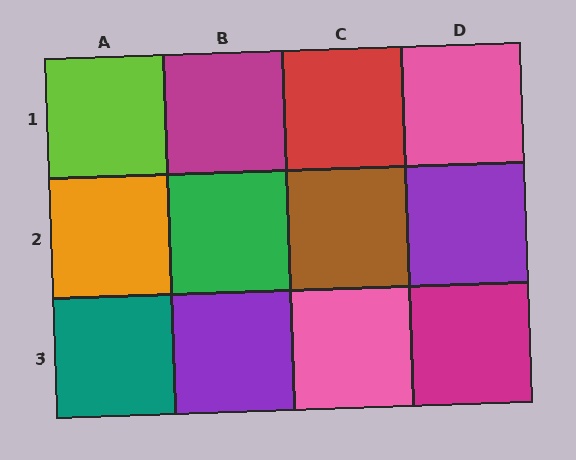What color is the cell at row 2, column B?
Green.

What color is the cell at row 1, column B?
Magenta.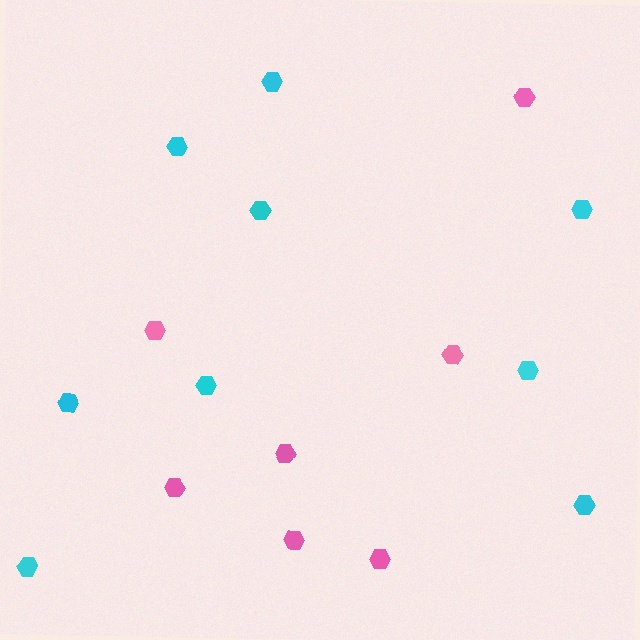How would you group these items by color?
There are 2 groups: one group of pink hexagons (7) and one group of cyan hexagons (9).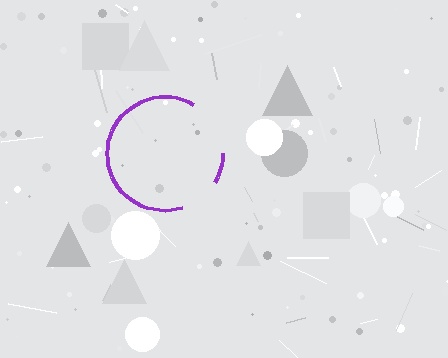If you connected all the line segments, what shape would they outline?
They would outline a circle.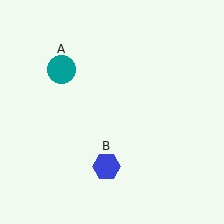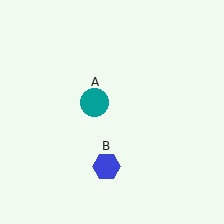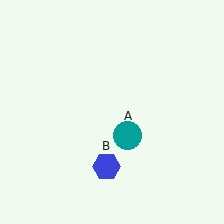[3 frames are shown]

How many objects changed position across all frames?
1 object changed position: teal circle (object A).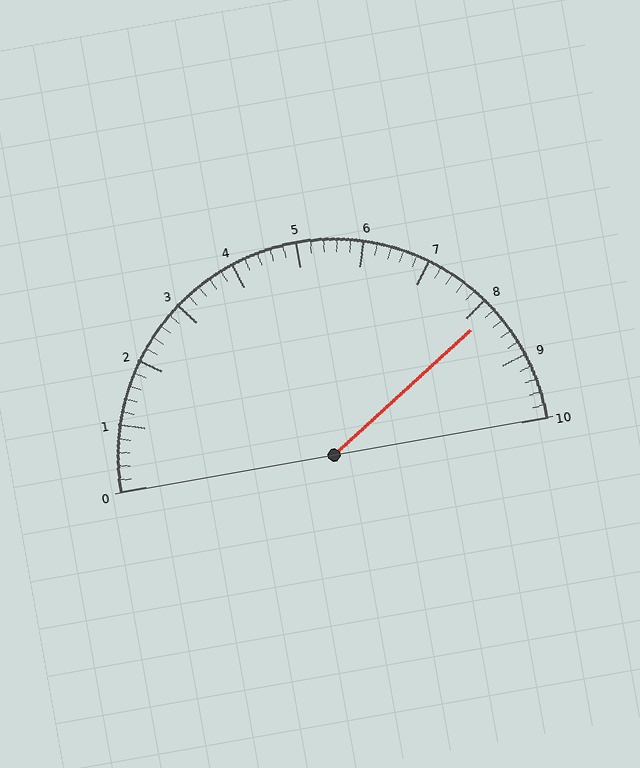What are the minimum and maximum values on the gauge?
The gauge ranges from 0 to 10.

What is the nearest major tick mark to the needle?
The nearest major tick mark is 8.